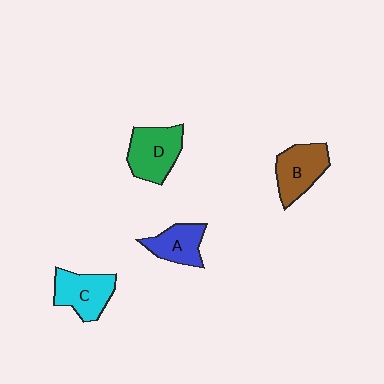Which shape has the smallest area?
Shape A (blue).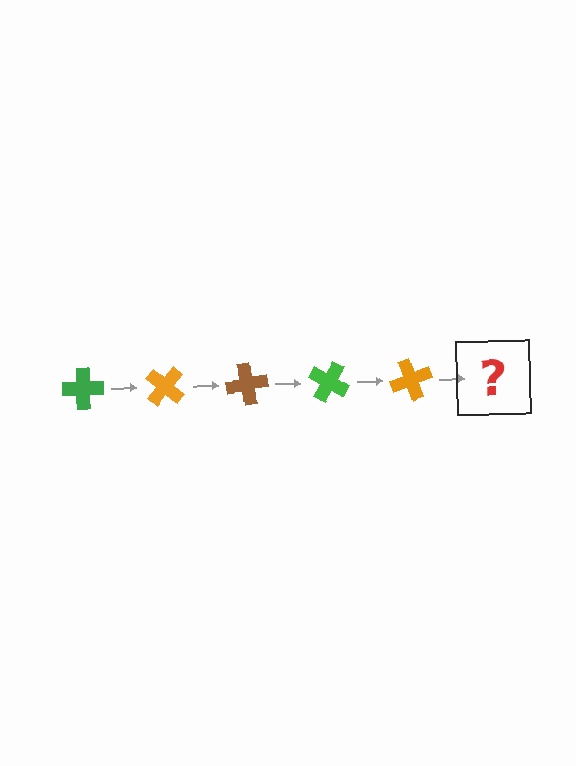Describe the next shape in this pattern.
It should be a brown cross, rotated 200 degrees from the start.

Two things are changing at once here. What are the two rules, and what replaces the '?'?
The two rules are that it rotates 40 degrees each step and the color cycles through green, orange, and brown. The '?' should be a brown cross, rotated 200 degrees from the start.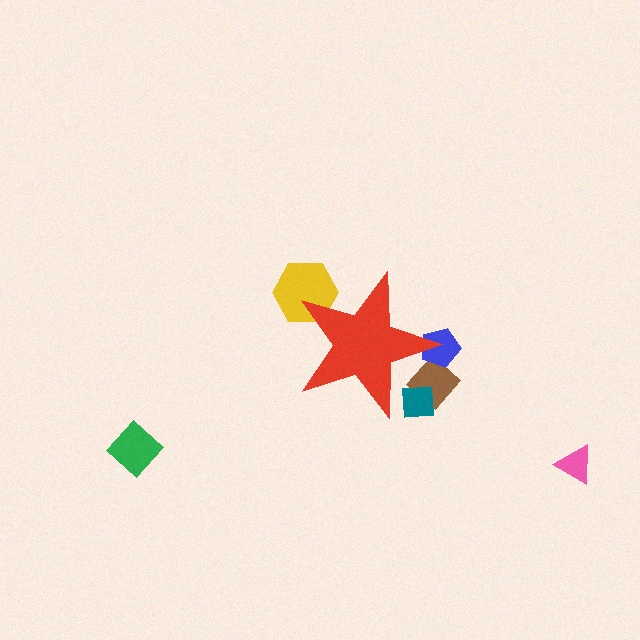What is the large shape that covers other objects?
A red star.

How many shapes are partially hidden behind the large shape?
4 shapes are partially hidden.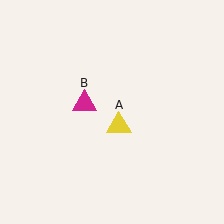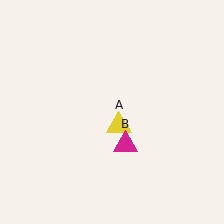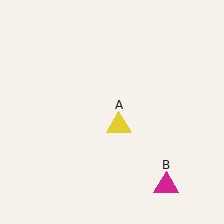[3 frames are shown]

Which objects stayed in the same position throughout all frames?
Yellow triangle (object A) remained stationary.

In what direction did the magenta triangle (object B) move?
The magenta triangle (object B) moved down and to the right.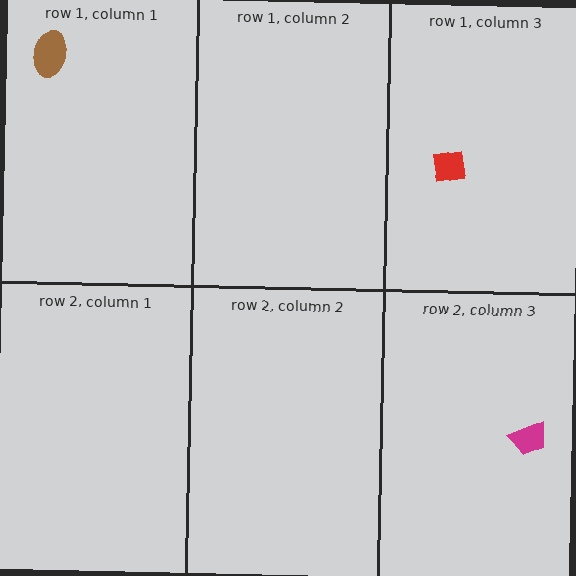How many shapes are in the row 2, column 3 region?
1.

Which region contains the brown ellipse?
The row 1, column 1 region.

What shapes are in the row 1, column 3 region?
The red square.